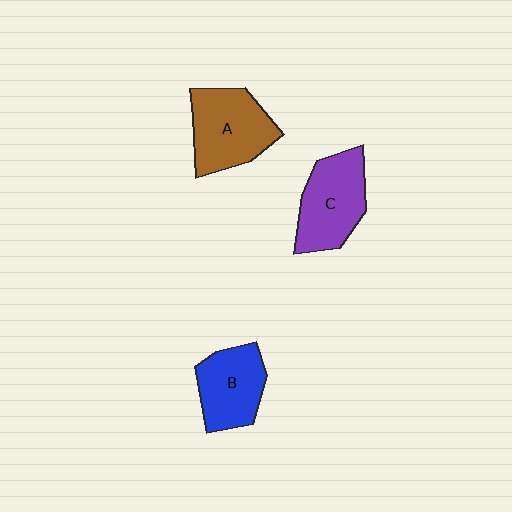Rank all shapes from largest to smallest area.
From largest to smallest: A (brown), C (purple), B (blue).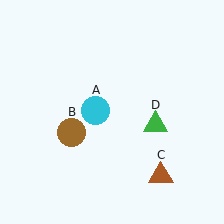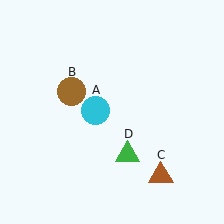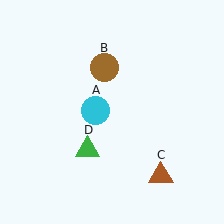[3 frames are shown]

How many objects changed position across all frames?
2 objects changed position: brown circle (object B), green triangle (object D).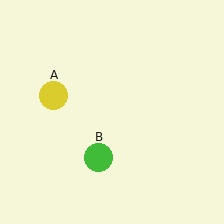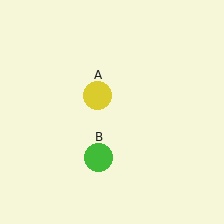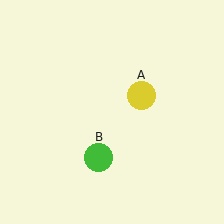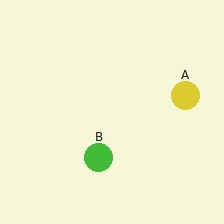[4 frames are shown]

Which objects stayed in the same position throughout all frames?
Green circle (object B) remained stationary.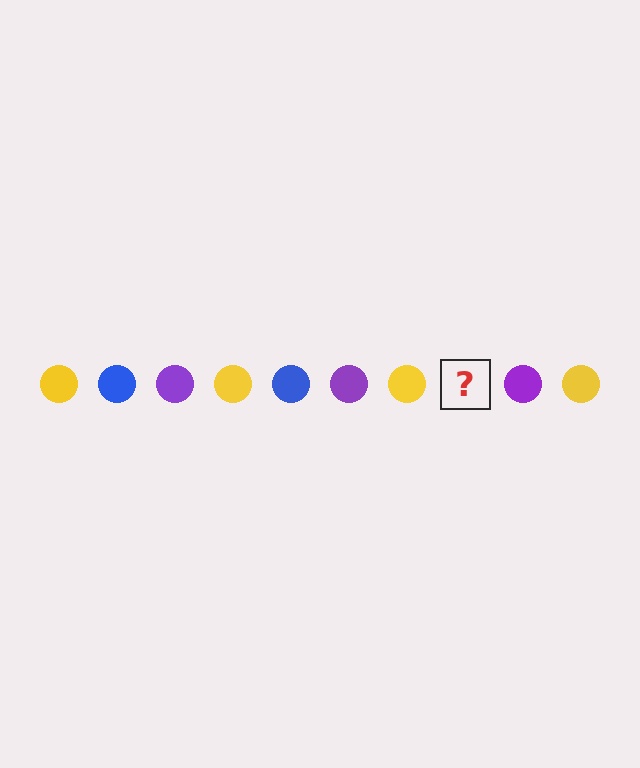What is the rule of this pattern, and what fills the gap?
The rule is that the pattern cycles through yellow, blue, purple circles. The gap should be filled with a blue circle.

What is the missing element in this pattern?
The missing element is a blue circle.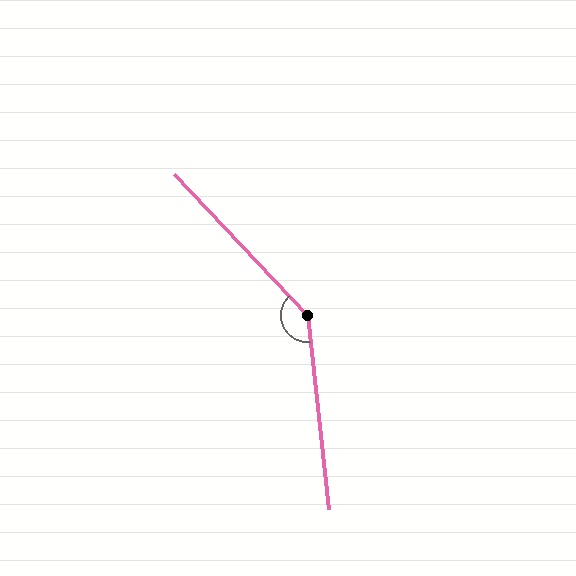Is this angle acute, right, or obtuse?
It is obtuse.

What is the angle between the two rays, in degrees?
Approximately 142 degrees.